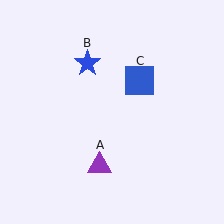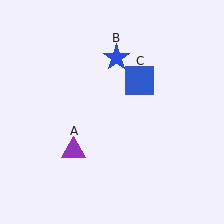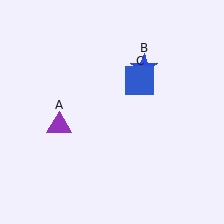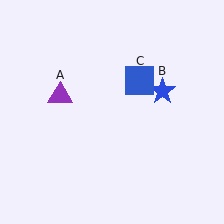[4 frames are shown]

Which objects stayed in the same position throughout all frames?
Blue square (object C) remained stationary.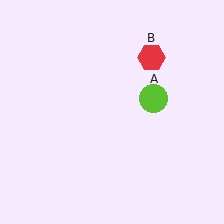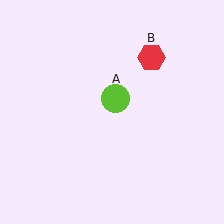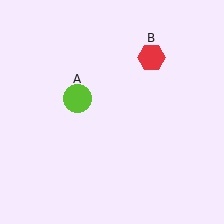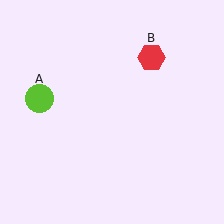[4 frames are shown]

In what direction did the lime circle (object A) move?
The lime circle (object A) moved left.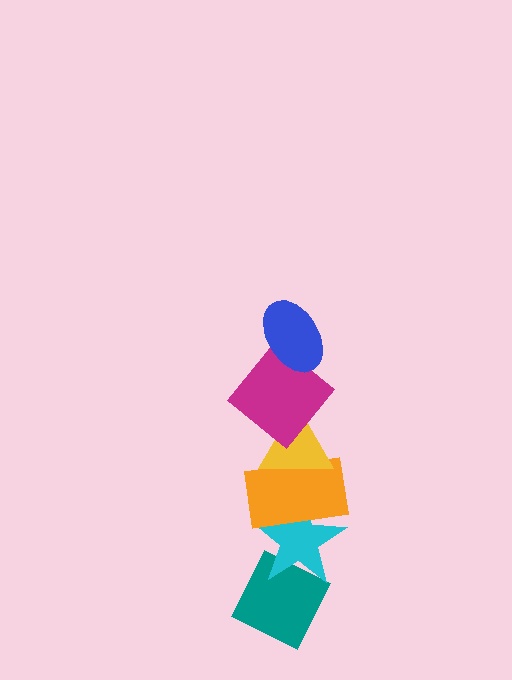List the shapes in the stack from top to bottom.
From top to bottom: the blue ellipse, the magenta diamond, the yellow triangle, the orange rectangle, the cyan star, the teal diamond.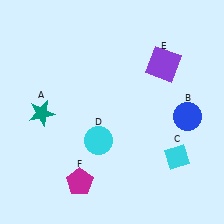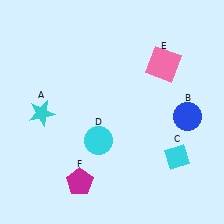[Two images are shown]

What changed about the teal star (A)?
In Image 1, A is teal. In Image 2, it changed to cyan.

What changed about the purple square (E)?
In Image 1, E is purple. In Image 2, it changed to pink.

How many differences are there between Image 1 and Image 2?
There are 2 differences between the two images.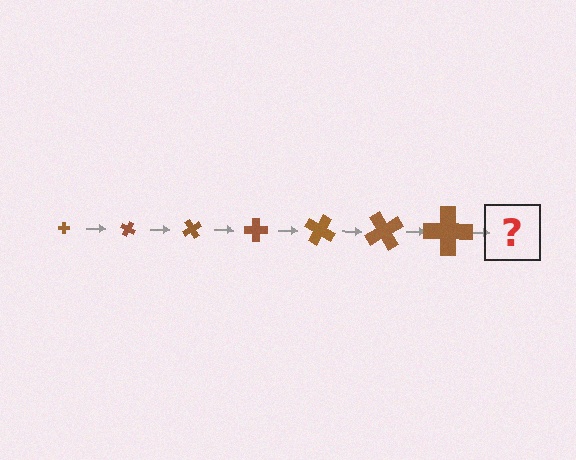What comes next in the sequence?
The next element should be a cross, larger than the previous one and rotated 210 degrees from the start.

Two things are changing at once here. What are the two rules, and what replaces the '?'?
The two rules are that the cross grows larger each step and it rotates 30 degrees each step. The '?' should be a cross, larger than the previous one and rotated 210 degrees from the start.